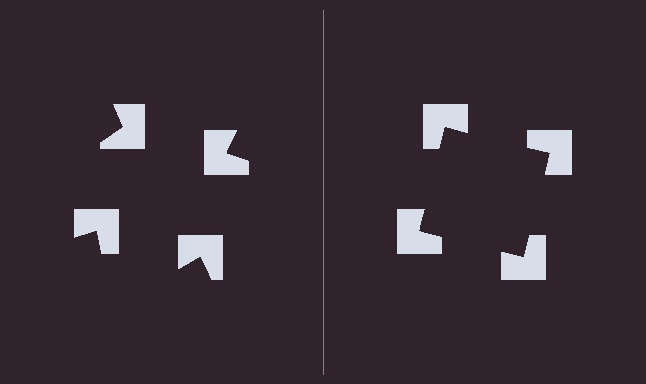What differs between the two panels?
The notched squares are positioned identically on both sides; only the wedge orientations differ. On the right they align to a square; on the left they are misaligned.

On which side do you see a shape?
An illusory square appears on the right side. On the left side the wedge cuts are rotated, so no coherent shape forms.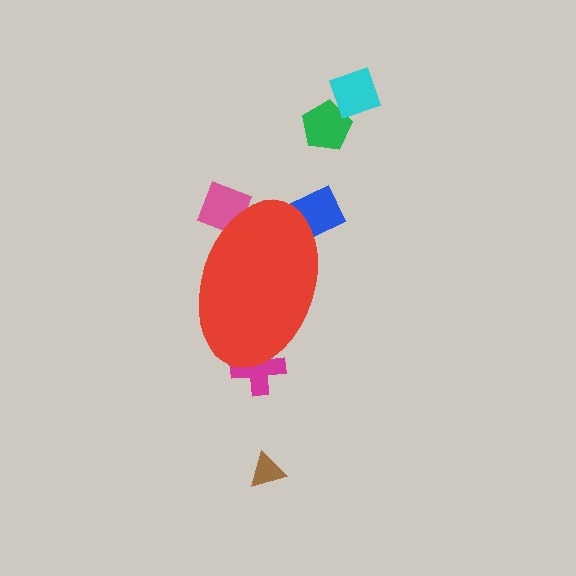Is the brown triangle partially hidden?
No, the brown triangle is fully visible.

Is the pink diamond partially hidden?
Yes, the pink diamond is partially hidden behind the red ellipse.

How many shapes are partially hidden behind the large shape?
3 shapes are partially hidden.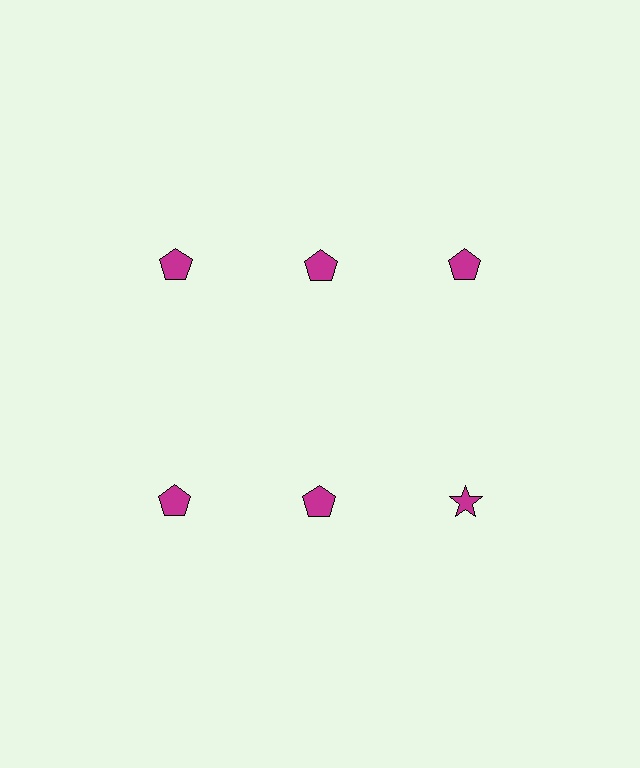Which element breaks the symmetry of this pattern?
The magenta star in the second row, center column breaks the symmetry. All other shapes are magenta pentagons.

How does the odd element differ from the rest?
It has a different shape: star instead of pentagon.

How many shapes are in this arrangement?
There are 6 shapes arranged in a grid pattern.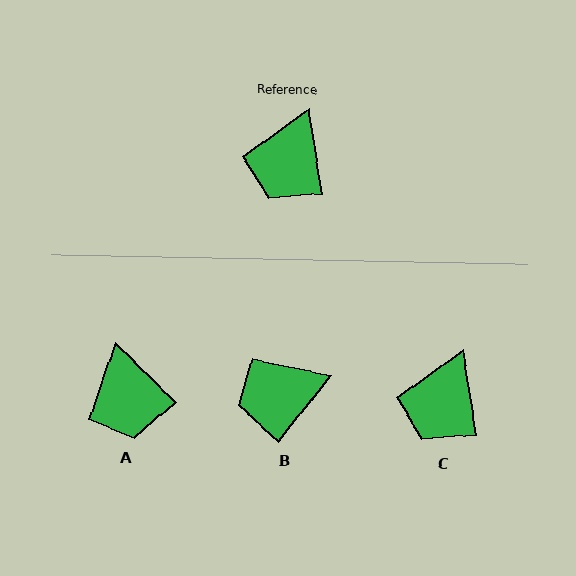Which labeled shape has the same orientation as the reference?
C.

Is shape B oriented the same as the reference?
No, it is off by about 47 degrees.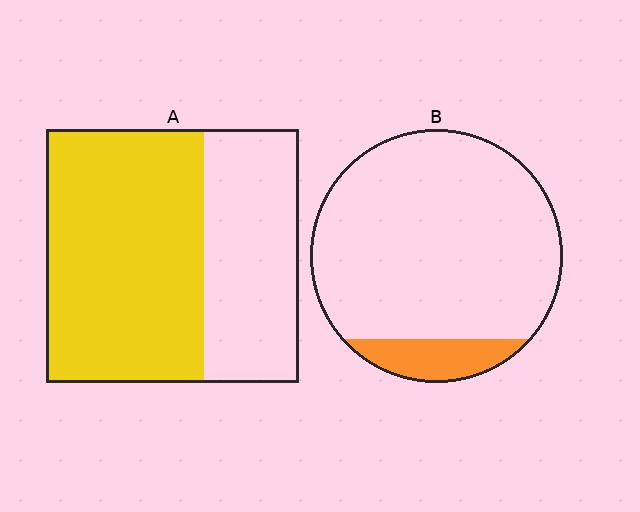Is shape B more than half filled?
No.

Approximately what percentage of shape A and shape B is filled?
A is approximately 60% and B is approximately 10%.